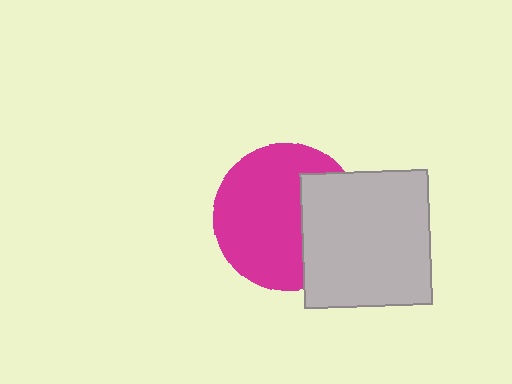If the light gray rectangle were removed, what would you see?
You would see the complete magenta circle.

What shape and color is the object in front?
The object in front is a light gray rectangle.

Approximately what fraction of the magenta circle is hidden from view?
Roughly 33% of the magenta circle is hidden behind the light gray rectangle.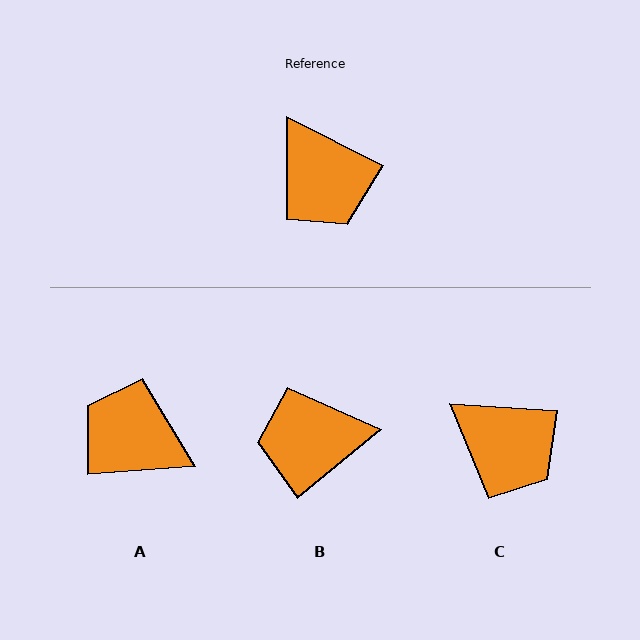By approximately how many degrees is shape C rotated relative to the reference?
Approximately 23 degrees counter-clockwise.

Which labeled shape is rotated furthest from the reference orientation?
A, about 149 degrees away.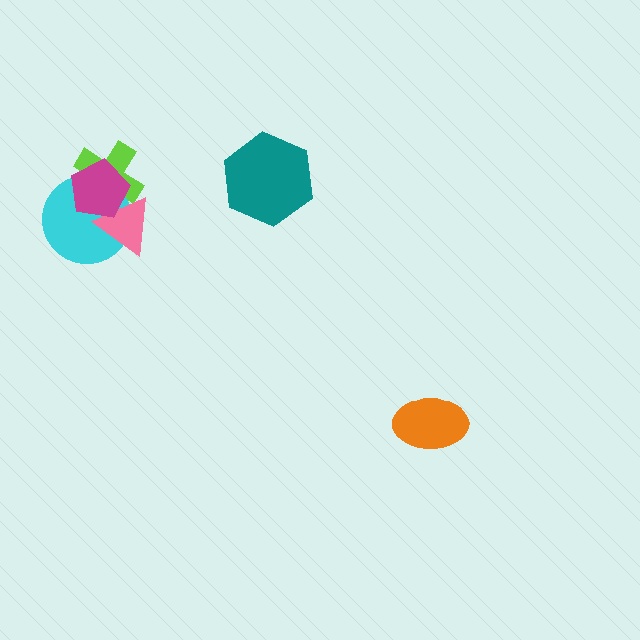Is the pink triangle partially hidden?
Yes, it is partially covered by another shape.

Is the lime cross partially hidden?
Yes, it is partially covered by another shape.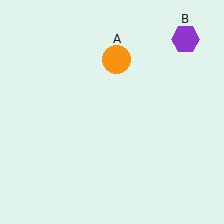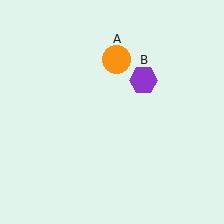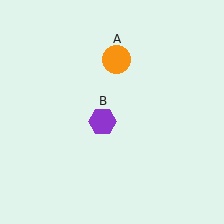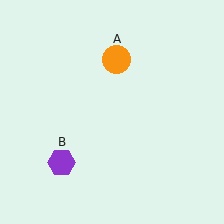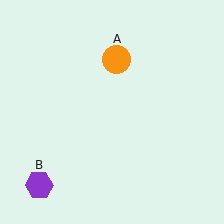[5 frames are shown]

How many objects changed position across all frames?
1 object changed position: purple hexagon (object B).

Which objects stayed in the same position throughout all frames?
Orange circle (object A) remained stationary.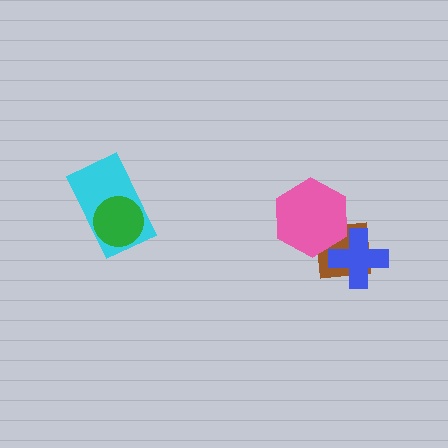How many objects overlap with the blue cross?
2 objects overlap with the blue cross.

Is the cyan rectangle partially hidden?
Yes, it is partially covered by another shape.